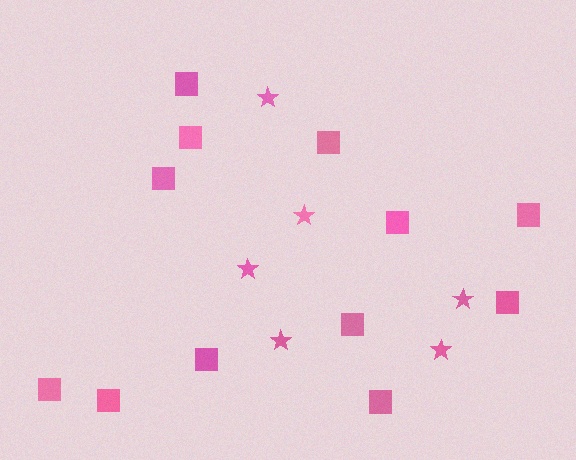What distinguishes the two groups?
There are 2 groups: one group of stars (6) and one group of squares (12).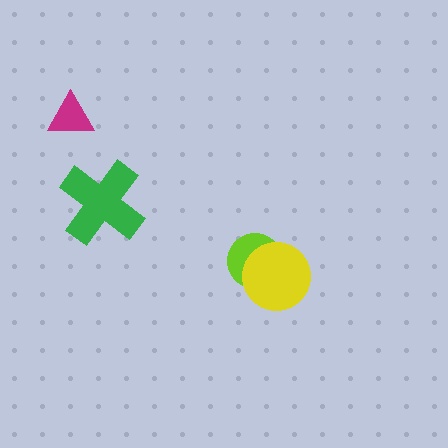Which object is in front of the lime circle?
The yellow circle is in front of the lime circle.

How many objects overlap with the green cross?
0 objects overlap with the green cross.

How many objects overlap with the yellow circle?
1 object overlaps with the yellow circle.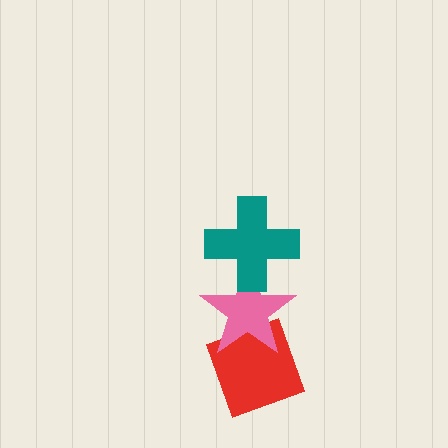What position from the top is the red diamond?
The red diamond is 3rd from the top.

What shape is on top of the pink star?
The teal cross is on top of the pink star.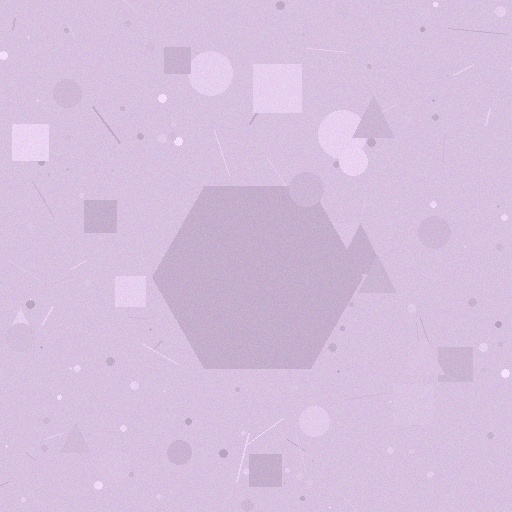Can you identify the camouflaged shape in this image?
The camouflaged shape is a hexagon.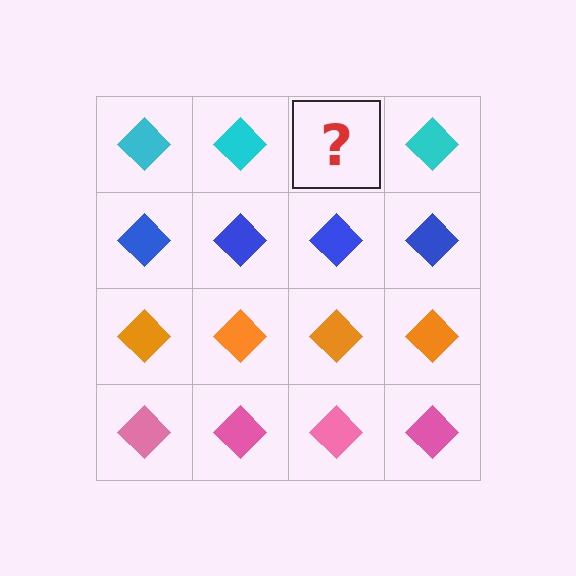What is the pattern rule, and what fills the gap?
The rule is that each row has a consistent color. The gap should be filled with a cyan diamond.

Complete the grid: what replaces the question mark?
The question mark should be replaced with a cyan diamond.